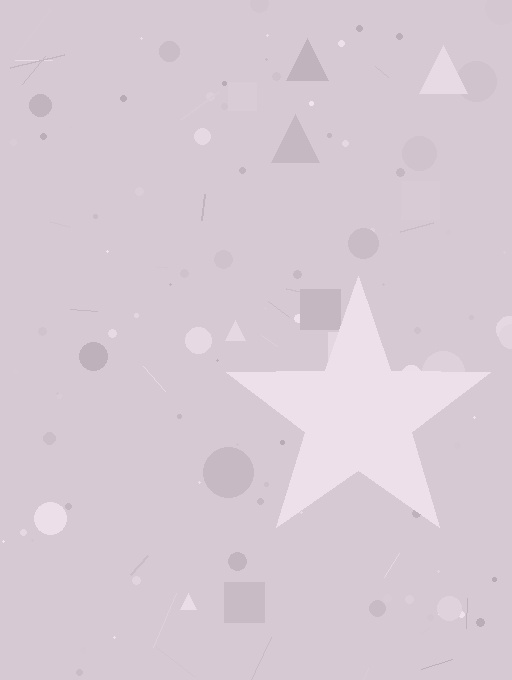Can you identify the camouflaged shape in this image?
The camouflaged shape is a star.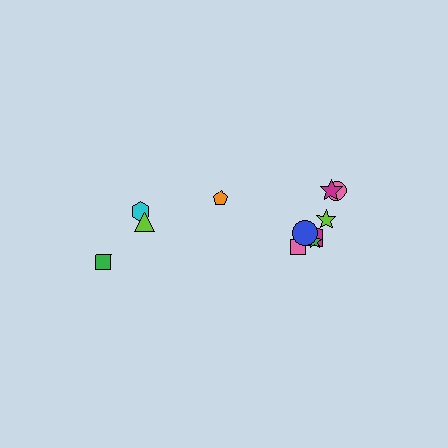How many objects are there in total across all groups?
There are 11 objects.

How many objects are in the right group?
There are 8 objects.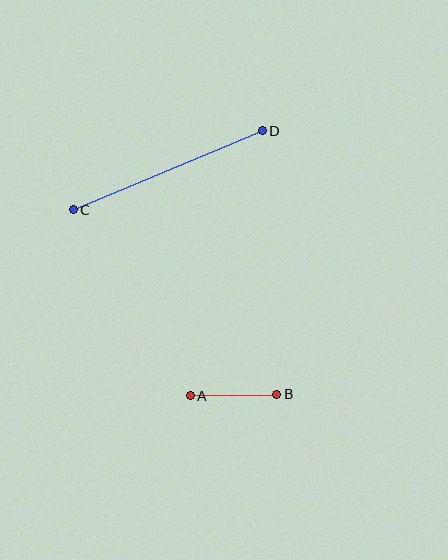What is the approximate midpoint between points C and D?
The midpoint is at approximately (168, 170) pixels.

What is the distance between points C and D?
The distance is approximately 205 pixels.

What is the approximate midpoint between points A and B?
The midpoint is at approximately (233, 395) pixels.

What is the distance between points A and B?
The distance is approximately 86 pixels.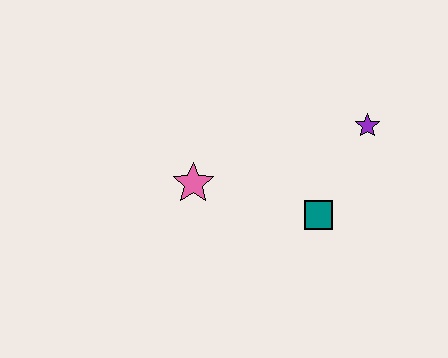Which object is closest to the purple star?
The teal square is closest to the purple star.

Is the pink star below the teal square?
No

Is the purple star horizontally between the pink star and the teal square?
No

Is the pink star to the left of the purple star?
Yes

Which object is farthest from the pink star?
The purple star is farthest from the pink star.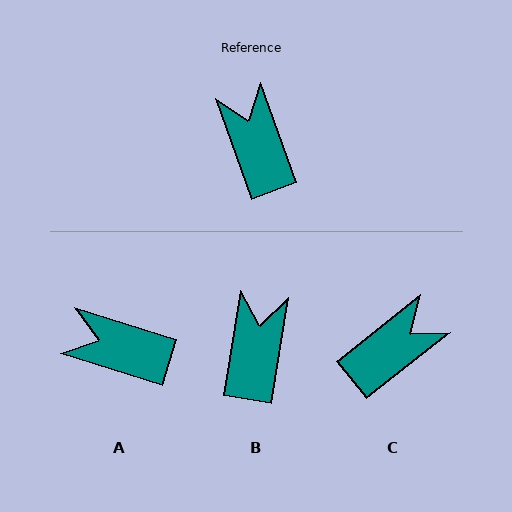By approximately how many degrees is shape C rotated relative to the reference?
Approximately 71 degrees clockwise.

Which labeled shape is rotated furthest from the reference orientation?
C, about 71 degrees away.